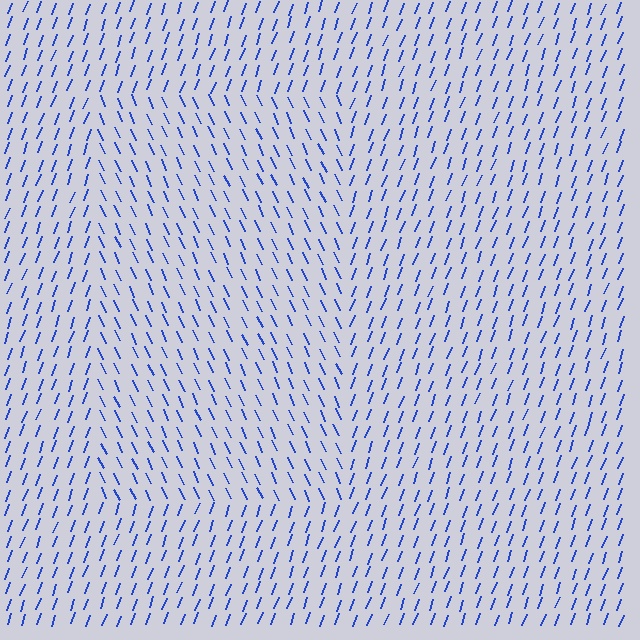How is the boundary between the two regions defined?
The boundary is defined purely by a change in line orientation (approximately 45 degrees difference). All lines are the same color and thickness.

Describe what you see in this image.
The image is filled with small blue line segments. A rectangle region in the image has lines oriented differently from the surrounding lines, creating a visible texture boundary.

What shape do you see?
I see a rectangle.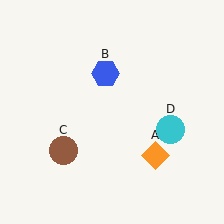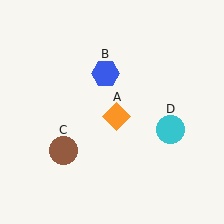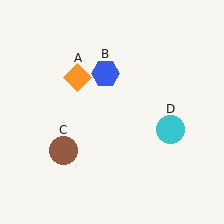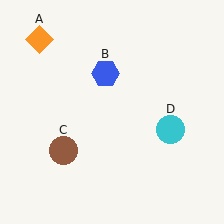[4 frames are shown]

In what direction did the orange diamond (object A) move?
The orange diamond (object A) moved up and to the left.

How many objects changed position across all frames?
1 object changed position: orange diamond (object A).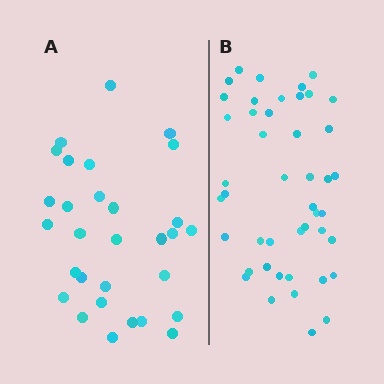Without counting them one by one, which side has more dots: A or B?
Region B (the right region) has more dots.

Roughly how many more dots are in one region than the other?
Region B has approximately 15 more dots than region A.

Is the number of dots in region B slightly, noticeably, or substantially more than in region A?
Region B has substantially more. The ratio is roughly 1.5 to 1.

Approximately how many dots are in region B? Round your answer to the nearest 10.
About 40 dots. (The exact count is 45, which rounds to 40.)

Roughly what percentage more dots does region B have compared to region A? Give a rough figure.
About 50% more.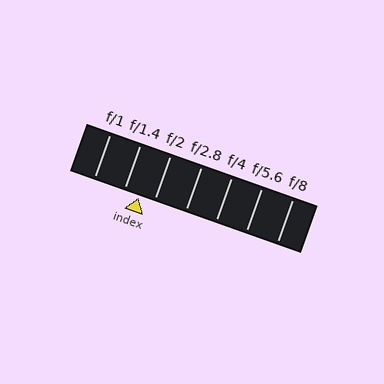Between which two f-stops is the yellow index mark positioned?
The index mark is between f/1.4 and f/2.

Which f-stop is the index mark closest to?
The index mark is closest to f/2.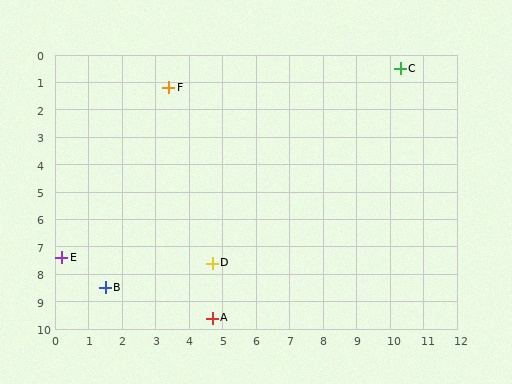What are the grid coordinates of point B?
Point B is at approximately (1.5, 8.5).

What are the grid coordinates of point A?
Point A is at approximately (4.7, 9.6).